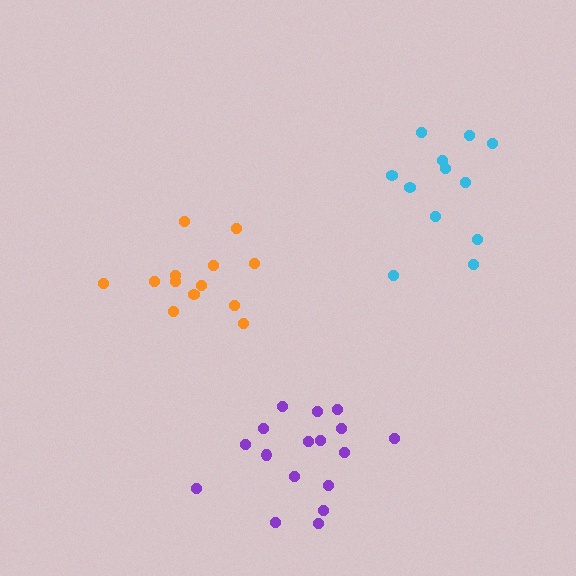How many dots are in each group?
Group 1: 13 dots, Group 2: 17 dots, Group 3: 12 dots (42 total).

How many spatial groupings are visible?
There are 3 spatial groupings.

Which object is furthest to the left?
The orange cluster is leftmost.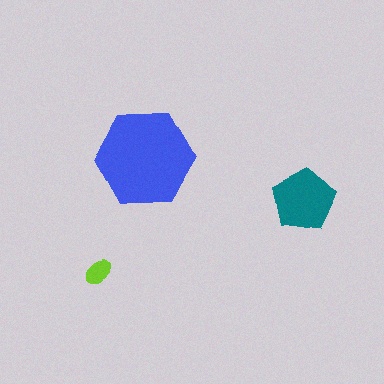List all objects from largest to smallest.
The blue hexagon, the teal pentagon, the lime ellipse.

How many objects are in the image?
There are 3 objects in the image.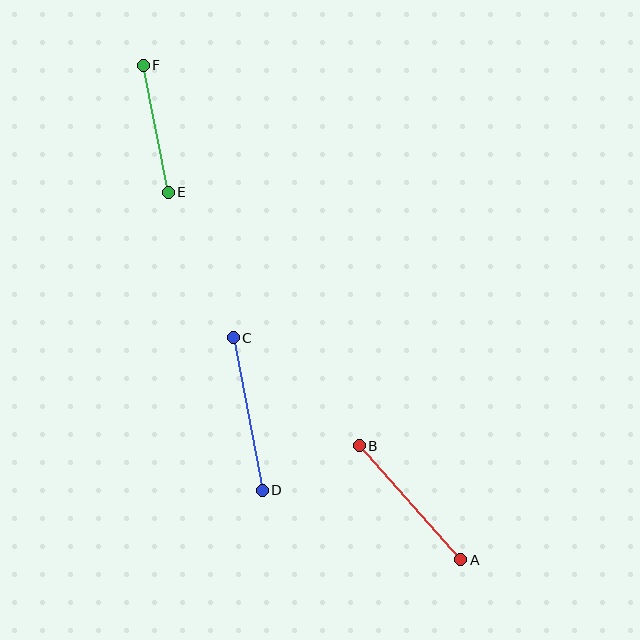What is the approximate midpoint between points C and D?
The midpoint is at approximately (248, 414) pixels.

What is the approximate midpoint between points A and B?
The midpoint is at approximately (410, 503) pixels.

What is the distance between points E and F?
The distance is approximately 130 pixels.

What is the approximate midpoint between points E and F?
The midpoint is at approximately (156, 129) pixels.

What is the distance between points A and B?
The distance is approximately 153 pixels.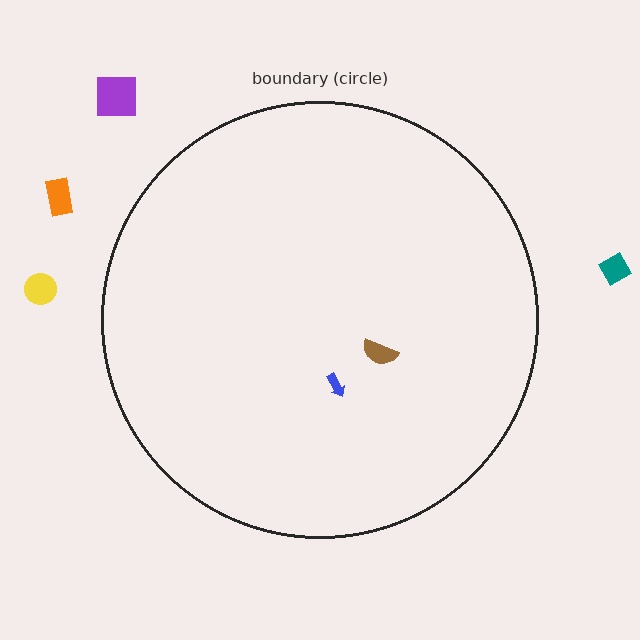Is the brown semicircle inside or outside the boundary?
Inside.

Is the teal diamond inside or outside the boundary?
Outside.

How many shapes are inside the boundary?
2 inside, 4 outside.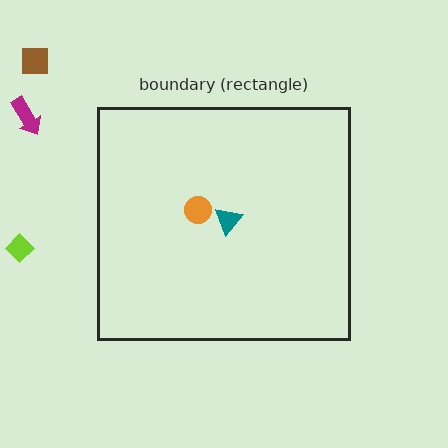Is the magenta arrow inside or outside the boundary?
Outside.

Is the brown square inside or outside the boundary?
Outside.